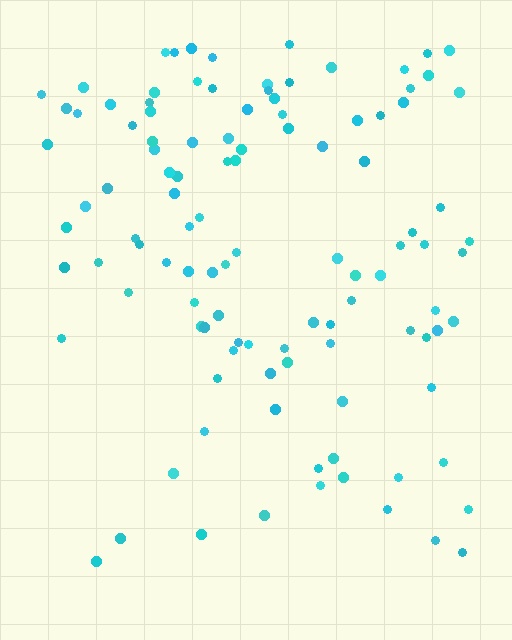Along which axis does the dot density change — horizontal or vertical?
Vertical.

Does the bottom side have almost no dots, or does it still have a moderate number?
Still a moderate number, just noticeably fewer than the top.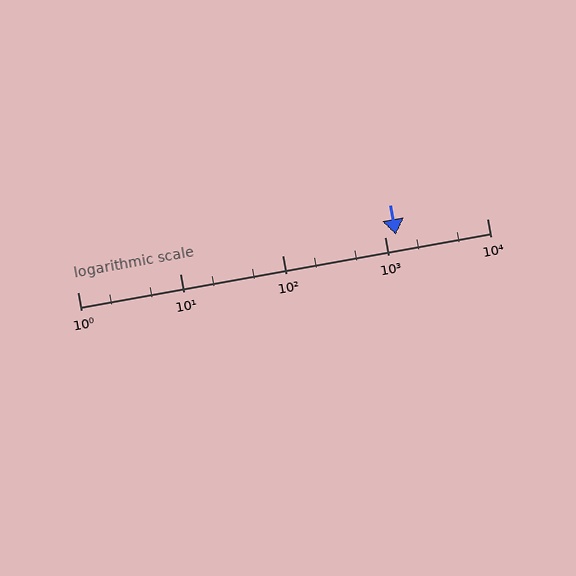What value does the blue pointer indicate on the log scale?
The pointer indicates approximately 1300.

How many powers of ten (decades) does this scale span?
The scale spans 4 decades, from 1 to 10000.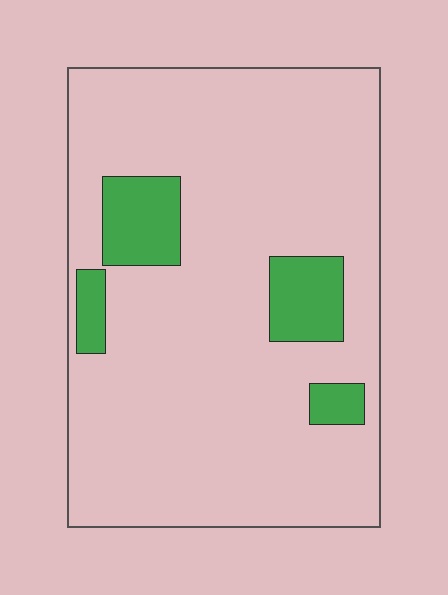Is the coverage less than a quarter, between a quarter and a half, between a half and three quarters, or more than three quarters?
Less than a quarter.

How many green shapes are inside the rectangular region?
4.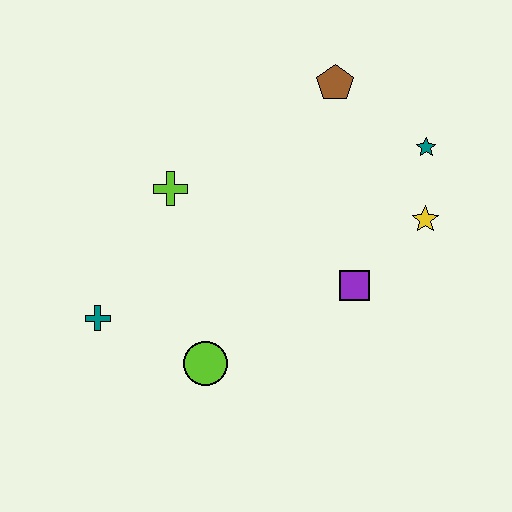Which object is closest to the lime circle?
The teal cross is closest to the lime circle.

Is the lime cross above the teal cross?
Yes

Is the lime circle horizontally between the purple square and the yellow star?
No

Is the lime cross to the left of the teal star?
Yes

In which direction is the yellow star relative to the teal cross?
The yellow star is to the right of the teal cross.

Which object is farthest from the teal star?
The teal cross is farthest from the teal star.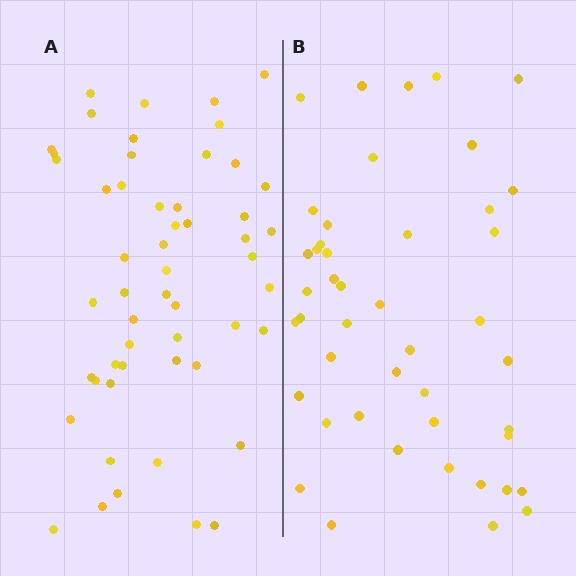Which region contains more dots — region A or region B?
Region A (the left region) has more dots.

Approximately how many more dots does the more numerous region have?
Region A has roughly 8 or so more dots than region B.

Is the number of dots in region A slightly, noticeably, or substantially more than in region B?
Region A has only slightly more — the two regions are fairly close. The ratio is roughly 1.2 to 1.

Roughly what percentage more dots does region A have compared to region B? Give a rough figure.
About 20% more.